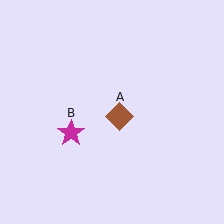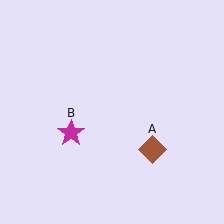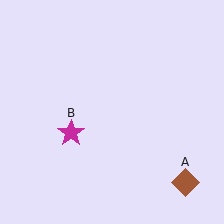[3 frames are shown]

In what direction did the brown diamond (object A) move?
The brown diamond (object A) moved down and to the right.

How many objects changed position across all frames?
1 object changed position: brown diamond (object A).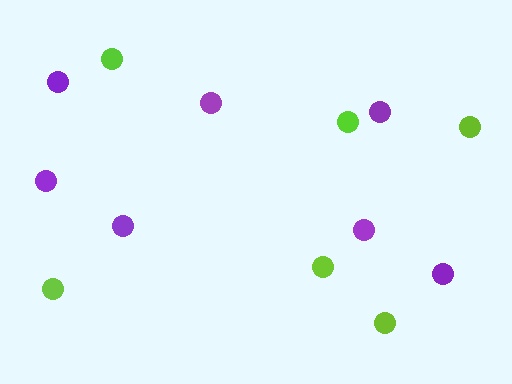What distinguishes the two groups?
There are 2 groups: one group of purple circles (7) and one group of lime circles (6).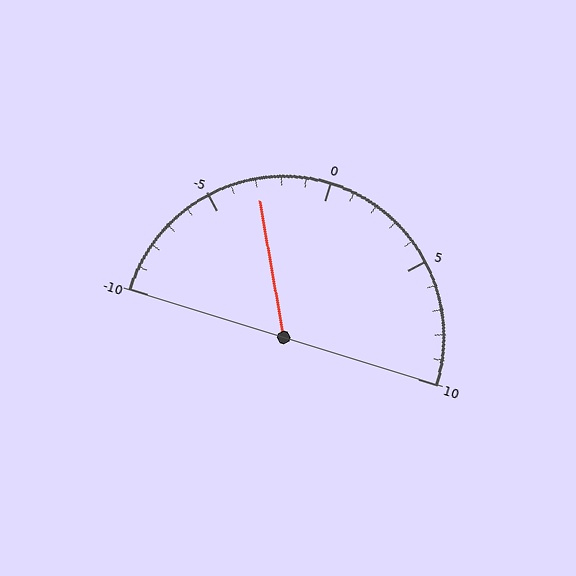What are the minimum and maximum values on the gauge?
The gauge ranges from -10 to 10.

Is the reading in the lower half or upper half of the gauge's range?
The reading is in the lower half of the range (-10 to 10).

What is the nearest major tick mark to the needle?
The nearest major tick mark is -5.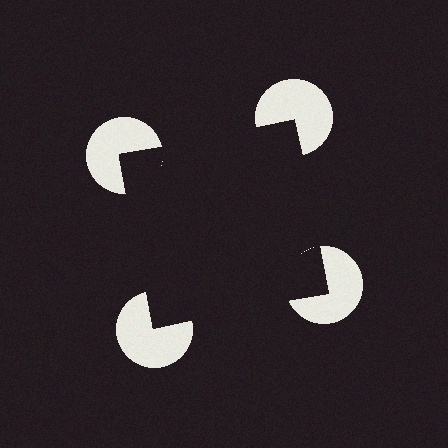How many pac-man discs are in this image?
There are 4 — one at each vertex of the illusory square.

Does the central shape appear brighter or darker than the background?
It typically appears slightly darker than the background, even though no actual brightness change is drawn.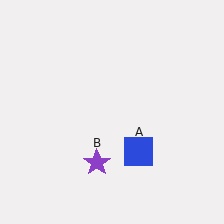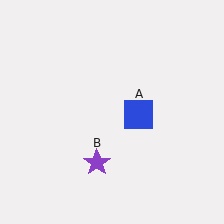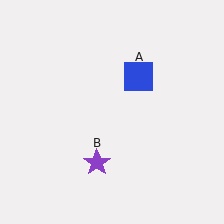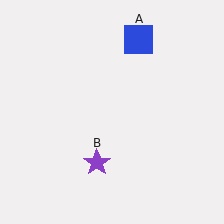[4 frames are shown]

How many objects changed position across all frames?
1 object changed position: blue square (object A).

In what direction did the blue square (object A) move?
The blue square (object A) moved up.